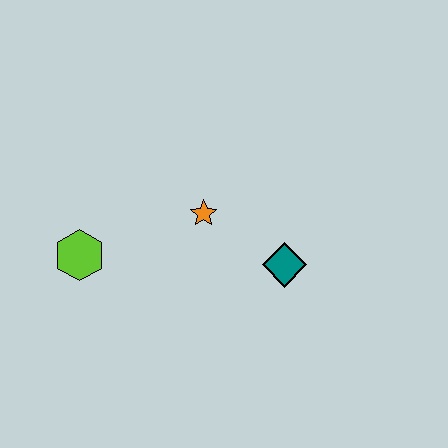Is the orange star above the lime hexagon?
Yes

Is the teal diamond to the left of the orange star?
No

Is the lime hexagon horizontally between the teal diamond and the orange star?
No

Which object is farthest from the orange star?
The lime hexagon is farthest from the orange star.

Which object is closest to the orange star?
The teal diamond is closest to the orange star.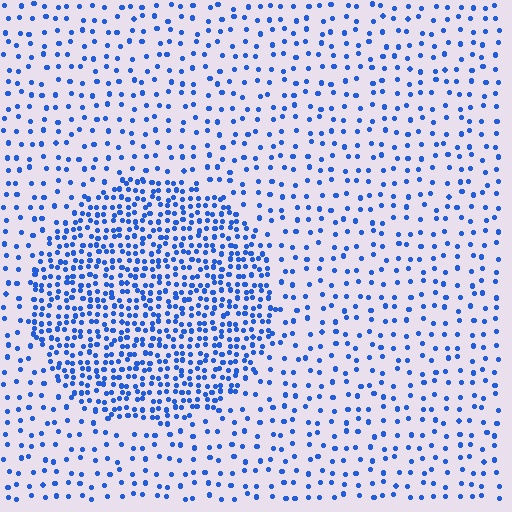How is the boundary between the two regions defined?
The boundary is defined by a change in element density (approximately 2.6x ratio). All elements are the same color, size, and shape.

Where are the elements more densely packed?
The elements are more densely packed inside the circle boundary.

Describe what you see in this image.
The image contains small blue elements arranged at two different densities. A circle-shaped region is visible where the elements are more densely packed than the surrounding area.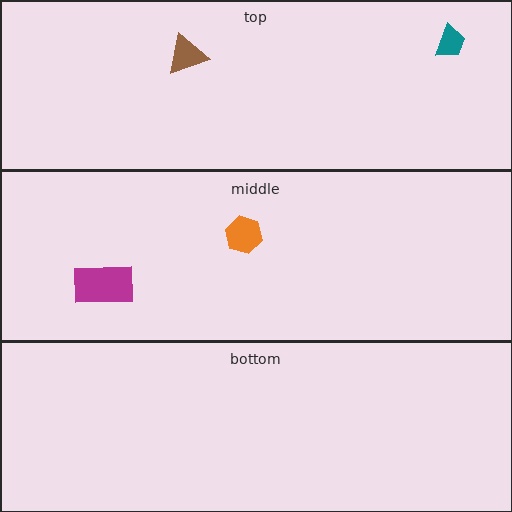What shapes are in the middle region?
The magenta rectangle, the orange hexagon.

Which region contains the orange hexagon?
The middle region.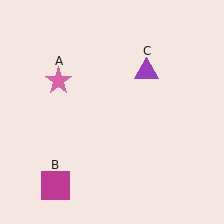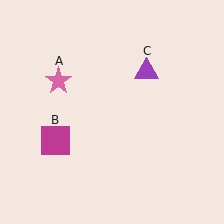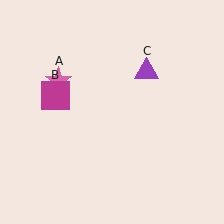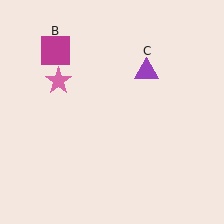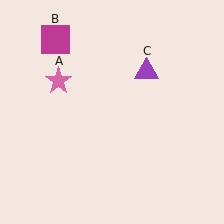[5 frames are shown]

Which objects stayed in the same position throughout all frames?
Pink star (object A) and purple triangle (object C) remained stationary.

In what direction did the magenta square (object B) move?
The magenta square (object B) moved up.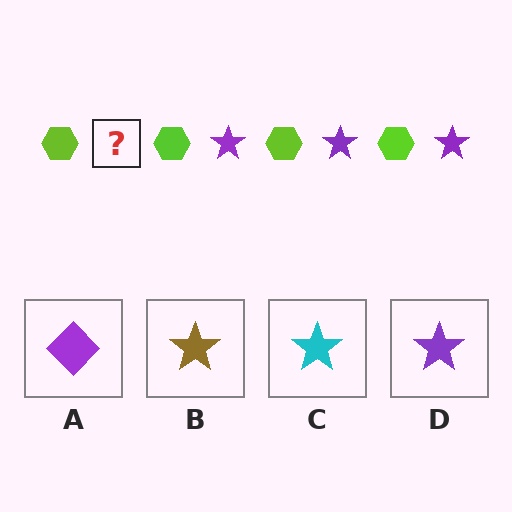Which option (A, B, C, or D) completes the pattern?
D.